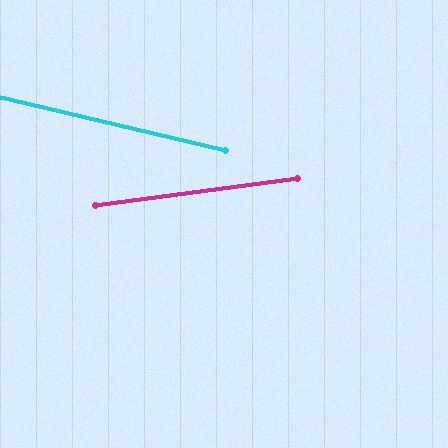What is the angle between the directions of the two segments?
Approximately 21 degrees.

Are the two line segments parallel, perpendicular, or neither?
Neither parallel nor perpendicular — they differ by about 21°.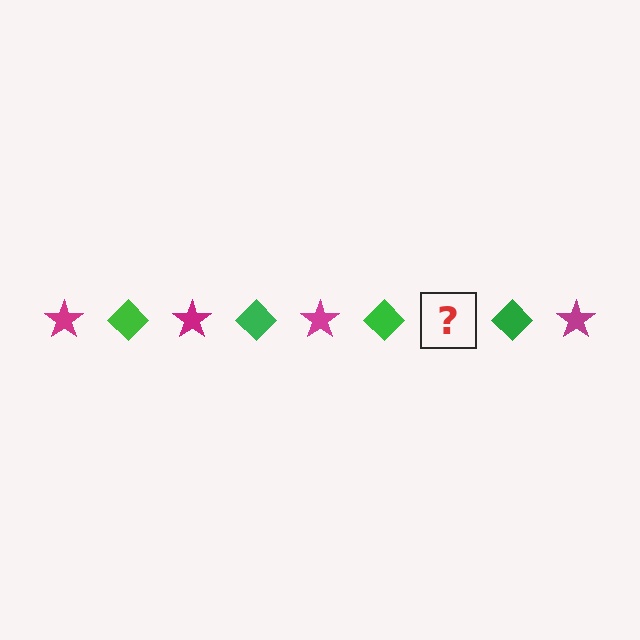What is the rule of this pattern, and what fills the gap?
The rule is that the pattern alternates between magenta star and green diamond. The gap should be filled with a magenta star.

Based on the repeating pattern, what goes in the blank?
The blank should be a magenta star.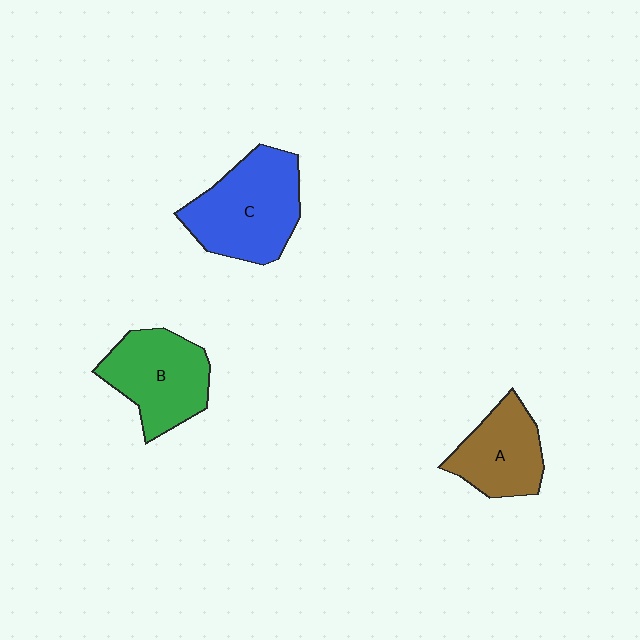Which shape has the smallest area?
Shape A (brown).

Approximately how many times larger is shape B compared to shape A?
Approximately 1.2 times.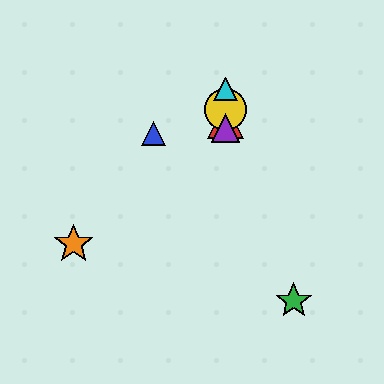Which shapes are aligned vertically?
The red triangle, the yellow circle, the purple triangle, the cyan triangle are aligned vertically.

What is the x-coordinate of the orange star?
The orange star is at x≈74.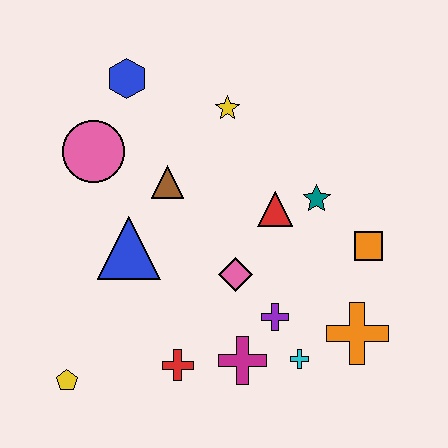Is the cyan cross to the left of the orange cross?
Yes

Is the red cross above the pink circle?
No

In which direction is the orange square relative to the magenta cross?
The orange square is to the right of the magenta cross.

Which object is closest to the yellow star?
The brown triangle is closest to the yellow star.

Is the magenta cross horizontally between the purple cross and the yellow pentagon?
Yes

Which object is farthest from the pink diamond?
The blue hexagon is farthest from the pink diamond.